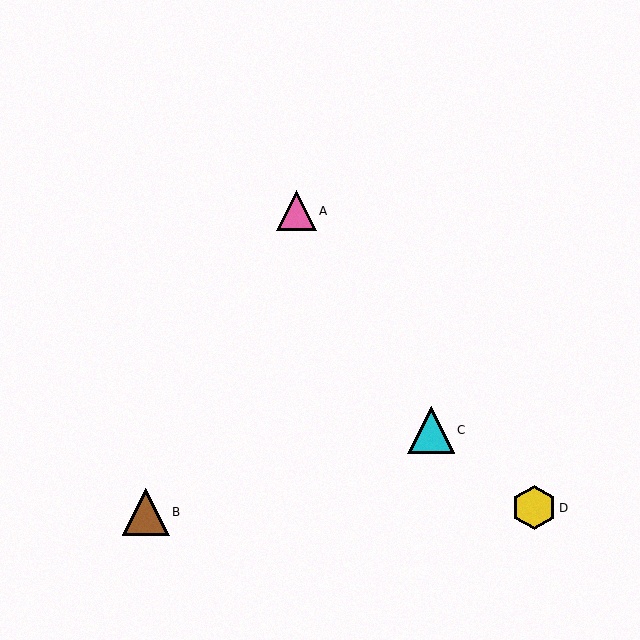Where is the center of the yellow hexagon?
The center of the yellow hexagon is at (534, 508).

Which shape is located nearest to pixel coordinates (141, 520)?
The brown triangle (labeled B) at (146, 512) is nearest to that location.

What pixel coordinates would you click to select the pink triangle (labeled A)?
Click at (296, 211) to select the pink triangle A.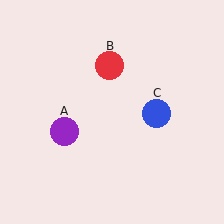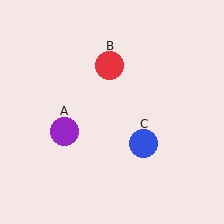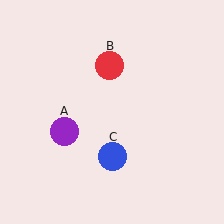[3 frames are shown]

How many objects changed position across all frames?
1 object changed position: blue circle (object C).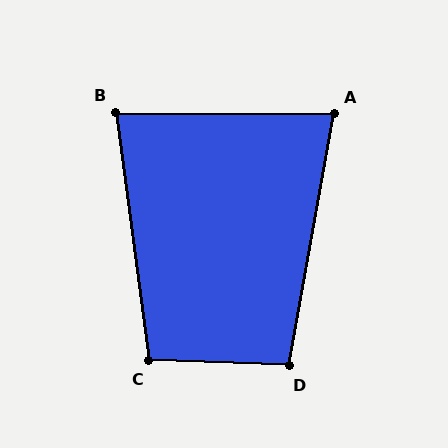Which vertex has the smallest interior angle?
A, at approximately 80 degrees.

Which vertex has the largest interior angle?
C, at approximately 100 degrees.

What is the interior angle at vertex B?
Approximately 82 degrees (acute).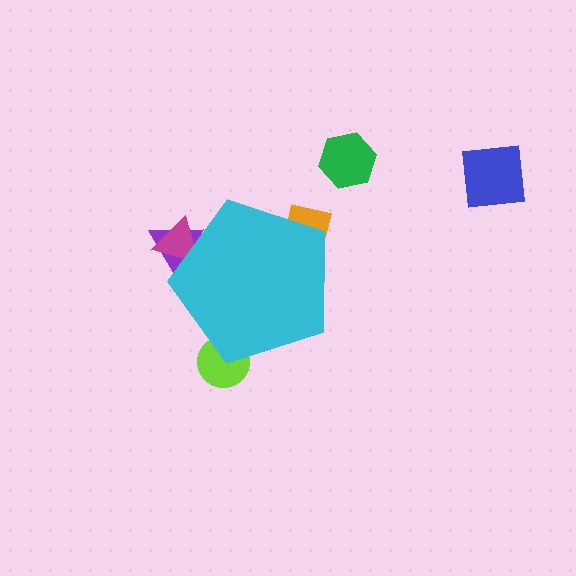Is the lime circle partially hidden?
Yes, the lime circle is partially hidden behind the cyan pentagon.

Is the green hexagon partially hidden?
No, the green hexagon is fully visible.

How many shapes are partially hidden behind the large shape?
4 shapes are partially hidden.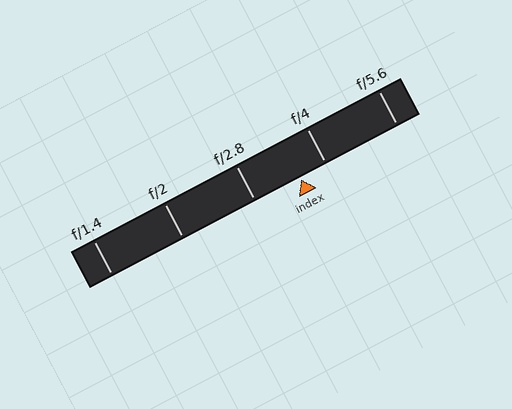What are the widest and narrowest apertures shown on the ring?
The widest aperture shown is f/1.4 and the narrowest is f/5.6.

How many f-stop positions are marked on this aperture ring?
There are 5 f-stop positions marked.